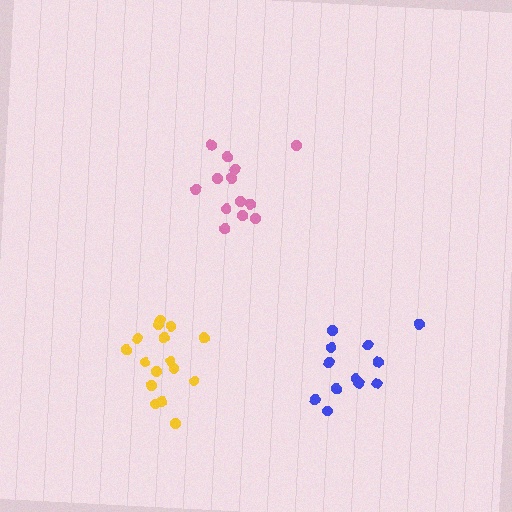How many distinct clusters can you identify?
There are 3 distinct clusters.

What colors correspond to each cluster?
The clusters are colored: pink, blue, yellow.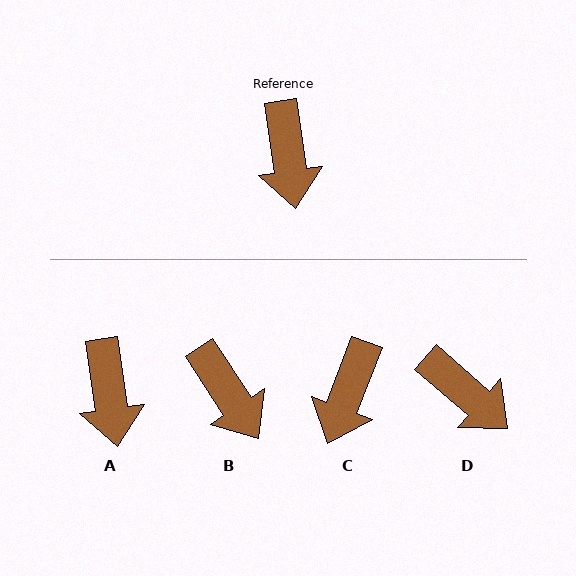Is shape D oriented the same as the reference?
No, it is off by about 41 degrees.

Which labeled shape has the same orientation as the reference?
A.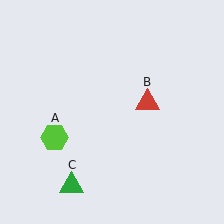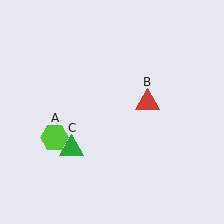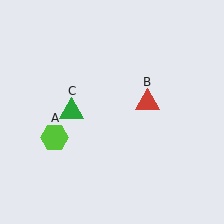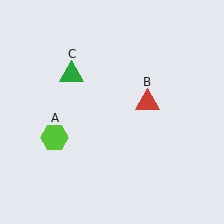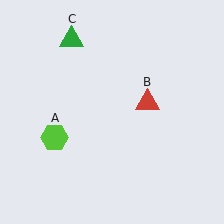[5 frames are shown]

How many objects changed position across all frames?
1 object changed position: green triangle (object C).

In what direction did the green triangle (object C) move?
The green triangle (object C) moved up.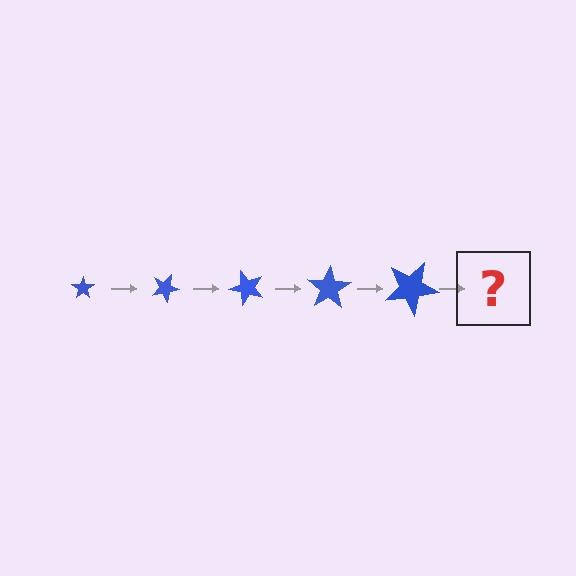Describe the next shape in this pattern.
It should be a star, larger than the previous one and rotated 125 degrees from the start.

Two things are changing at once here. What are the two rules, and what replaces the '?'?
The two rules are that the star grows larger each step and it rotates 25 degrees each step. The '?' should be a star, larger than the previous one and rotated 125 degrees from the start.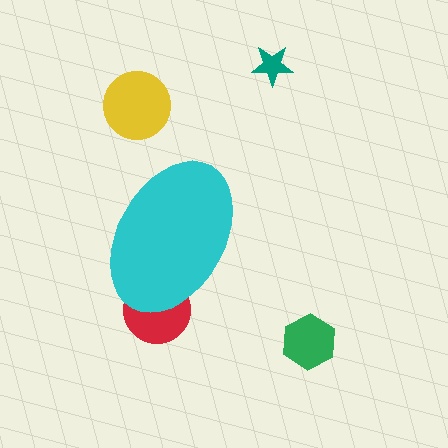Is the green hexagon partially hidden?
No, the green hexagon is fully visible.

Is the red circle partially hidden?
Yes, the red circle is partially hidden behind the cyan ellipse.